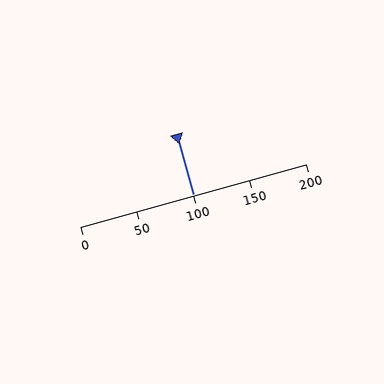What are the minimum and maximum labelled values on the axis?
The axis runs from 0 to 200.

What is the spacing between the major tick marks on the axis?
The major ticks are spaced 50 apart.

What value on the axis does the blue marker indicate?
The marker indicates approximately 100.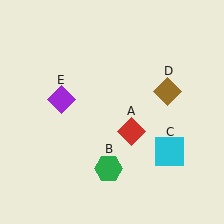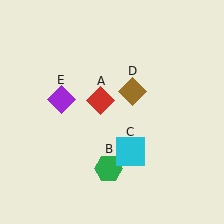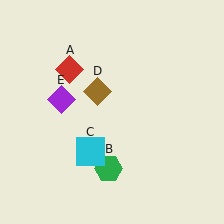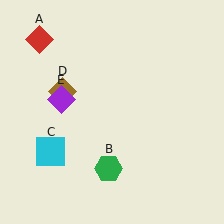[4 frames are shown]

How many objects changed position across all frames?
3 objects changed position: red diamond (object A), cyan square (object C), brown diamond (object D).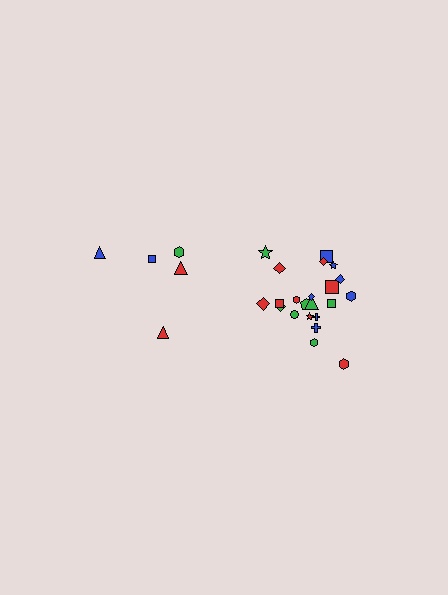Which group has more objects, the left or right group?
The right group.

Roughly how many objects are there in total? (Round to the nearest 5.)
Roughly 25 objects in total.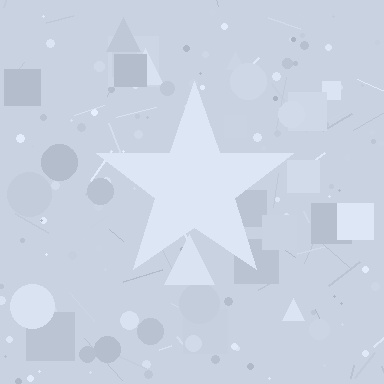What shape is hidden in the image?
A star is hidden in the image.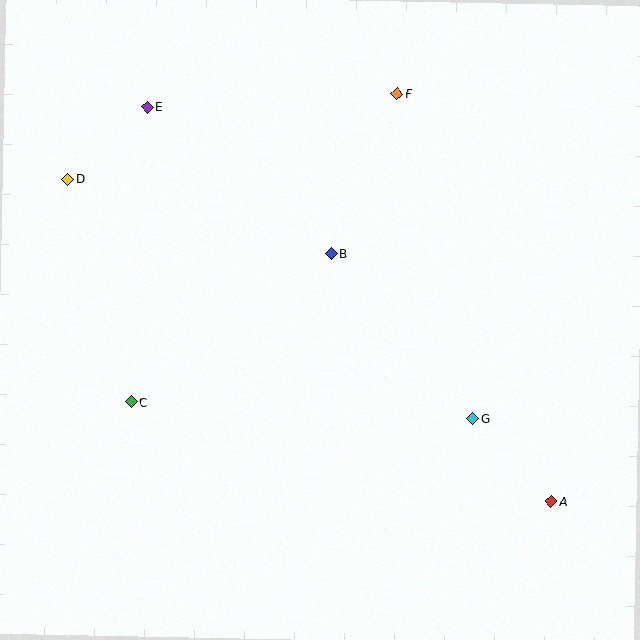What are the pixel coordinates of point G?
Point G is at (473, 419).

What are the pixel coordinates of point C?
Point C is at (131, 402).